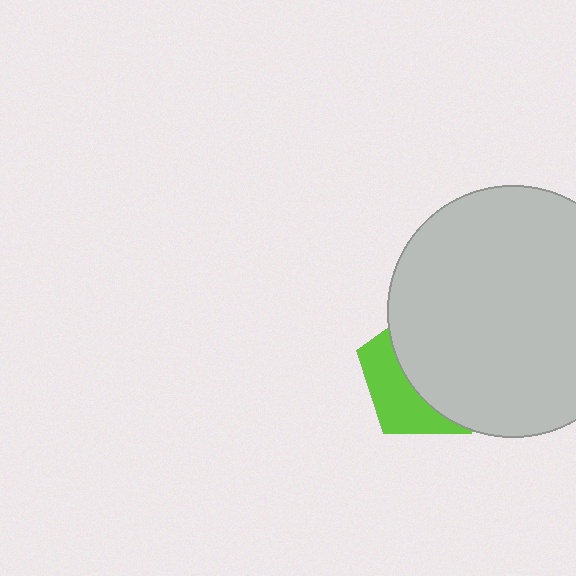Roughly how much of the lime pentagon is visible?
A small part of it is visible (roughly 36%).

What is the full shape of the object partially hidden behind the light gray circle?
The partially hidden object is a lime pentagon.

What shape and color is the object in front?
The object in front is a light gray circle.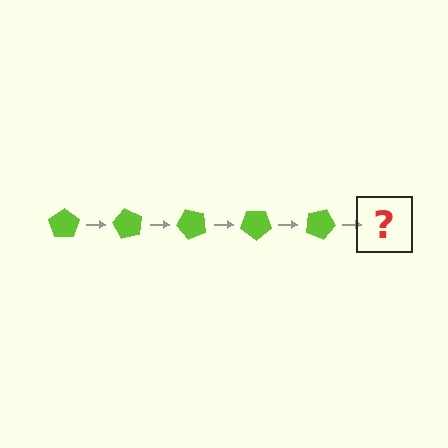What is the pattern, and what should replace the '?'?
The pattern is that the pentagon rotates 60 degrees each step. The '?' should be a lime pentagon rotated 300 degrees.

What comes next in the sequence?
The next element should be a lime pentagon rotated 300 degrees.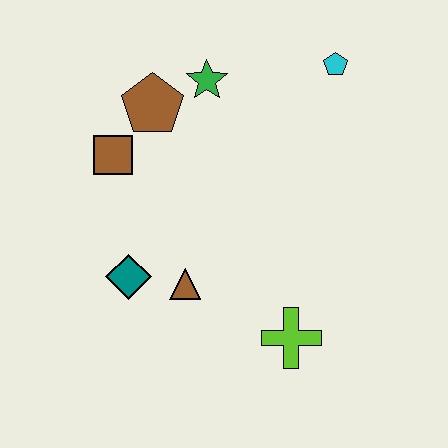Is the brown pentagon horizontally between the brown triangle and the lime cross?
No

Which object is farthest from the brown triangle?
The cyan pentagon is farthest from the brown triangle.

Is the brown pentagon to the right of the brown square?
Yes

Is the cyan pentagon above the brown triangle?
Yes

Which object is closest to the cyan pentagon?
The green star is closest to the cyan pentagon.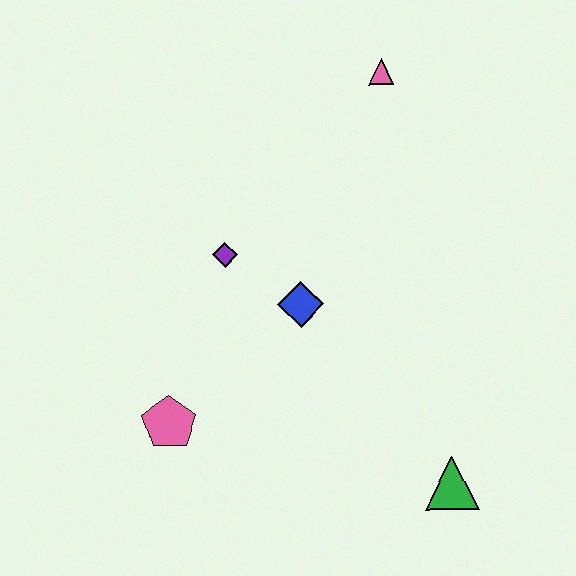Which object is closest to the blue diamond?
The purple diamond is closest to the blue diamond.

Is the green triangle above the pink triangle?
No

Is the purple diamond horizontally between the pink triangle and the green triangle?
No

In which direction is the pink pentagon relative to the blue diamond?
The pink pentagon is to the left of the blue diamond.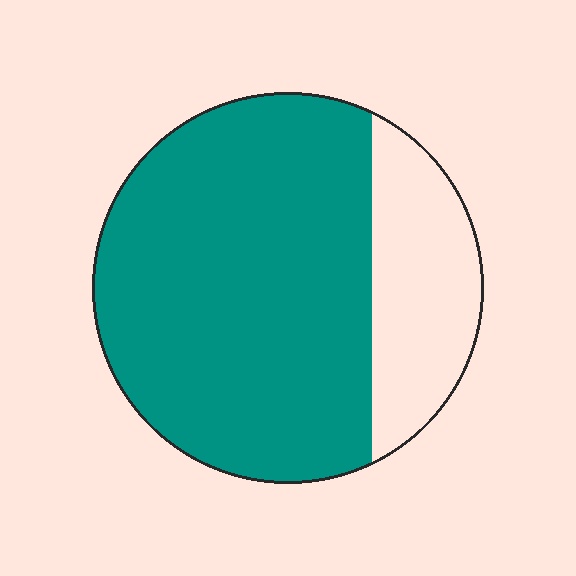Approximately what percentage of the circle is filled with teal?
Approximately 75%.